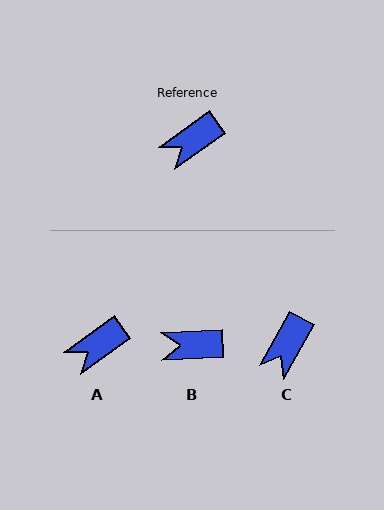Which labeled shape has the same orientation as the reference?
A.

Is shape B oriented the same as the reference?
No, it is off by about 33 degrees.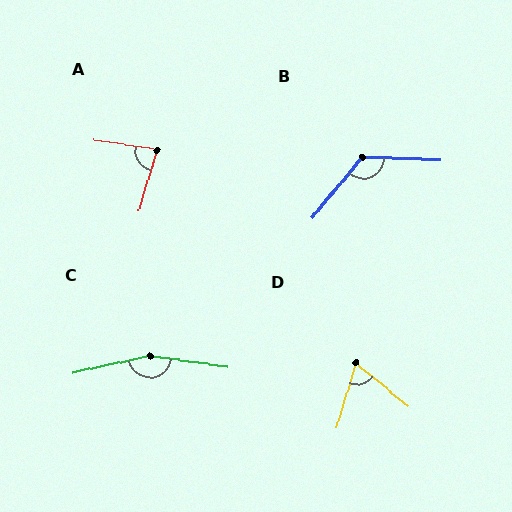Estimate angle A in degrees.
Approximately 81 degrees.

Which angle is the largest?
C, at approximately 159 degrees.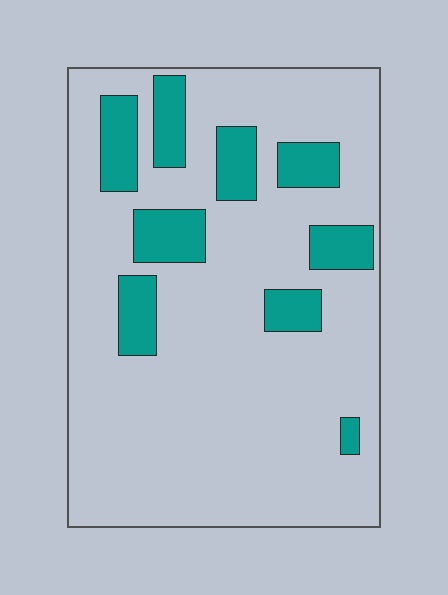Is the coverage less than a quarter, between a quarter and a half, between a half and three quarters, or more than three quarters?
Less than a quarter.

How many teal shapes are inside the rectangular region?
9.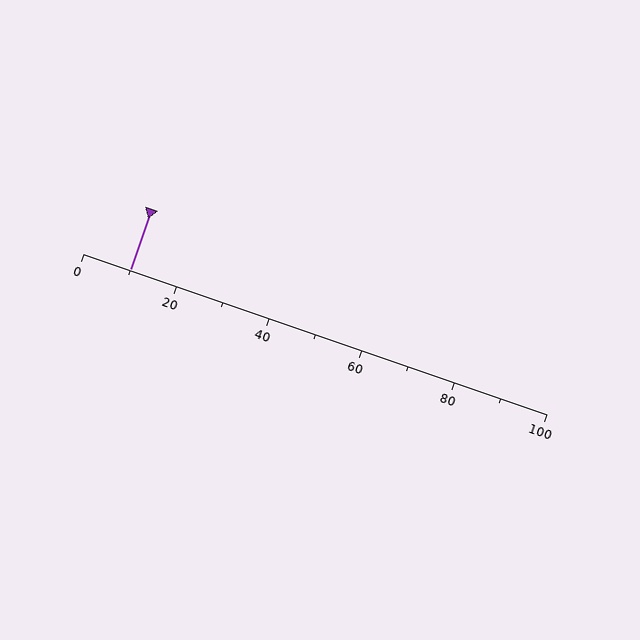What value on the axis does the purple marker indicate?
The marker indicates approximately 10.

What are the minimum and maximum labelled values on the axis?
The axis runs from 0 to 100.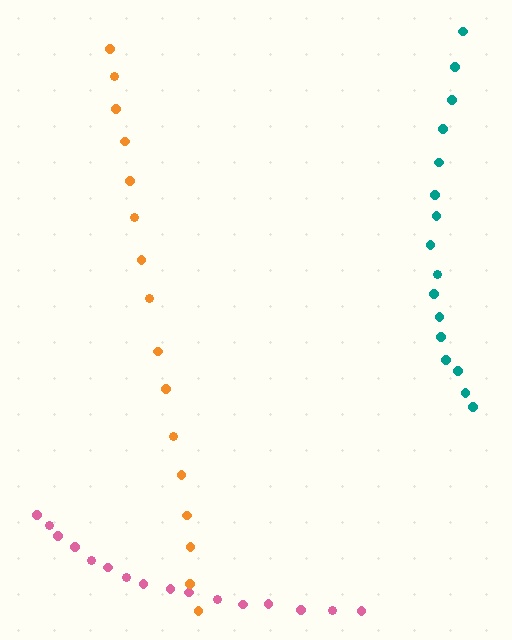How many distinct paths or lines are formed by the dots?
There are 3 distinct paths.